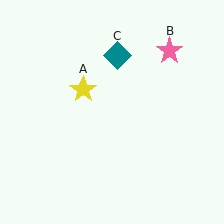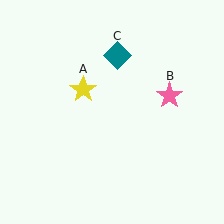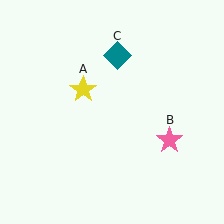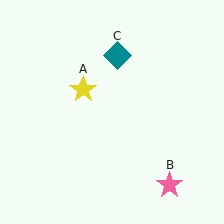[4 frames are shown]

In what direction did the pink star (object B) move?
The pink star (object B) moved down.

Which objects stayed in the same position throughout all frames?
Yellow star (object A) and teal diamond (object C) remained stationary.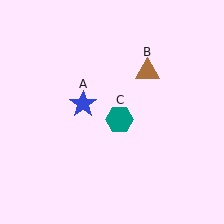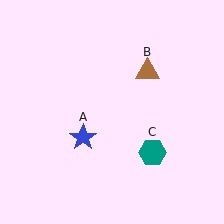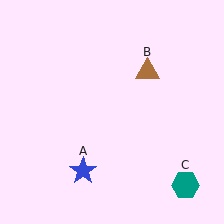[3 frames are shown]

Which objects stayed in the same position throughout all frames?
Brown triangle (object B) remained stationary.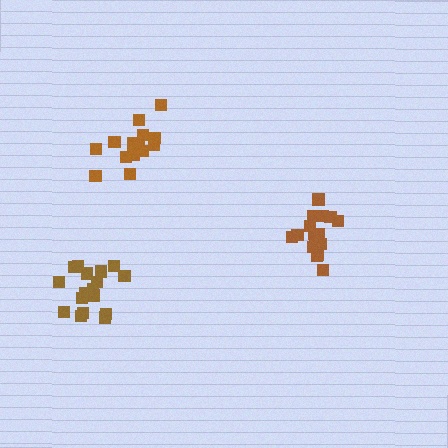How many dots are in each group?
Group 1: 17 dots, Group 2: 17 dots, Group 3: 15 dots (49 total).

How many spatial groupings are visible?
There are 3 spatial groupings.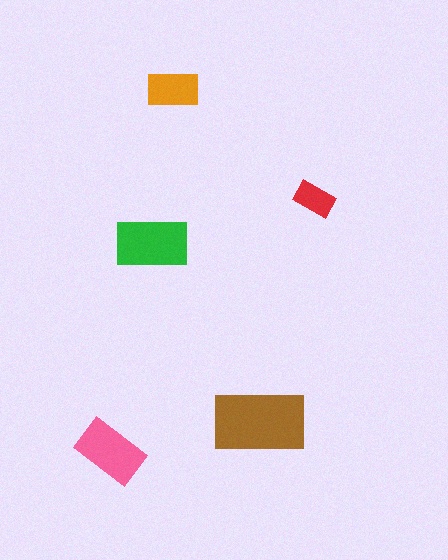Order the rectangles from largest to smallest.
the brown one, the green one, the pink one, the orange one, the red one.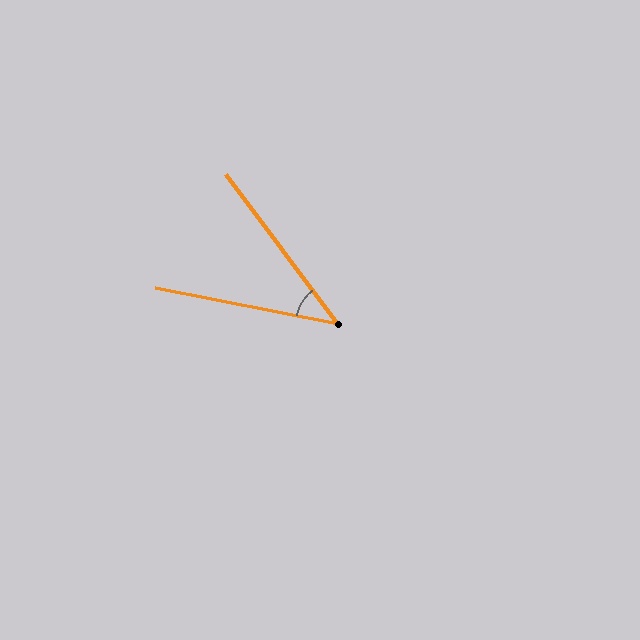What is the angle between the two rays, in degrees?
Approximately 42 degrees.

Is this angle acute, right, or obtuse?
It is acute.